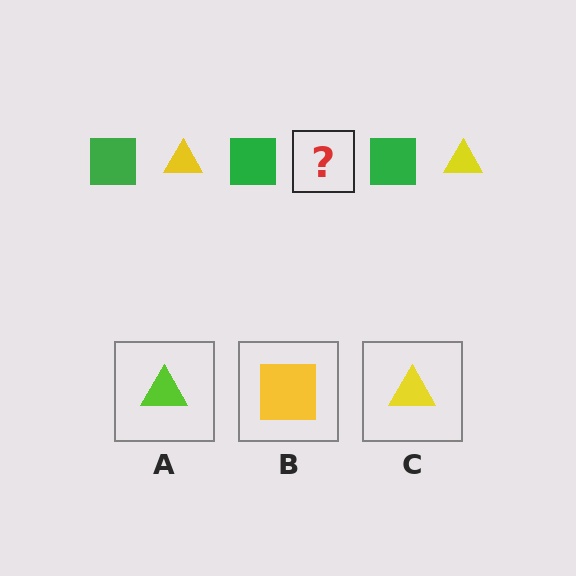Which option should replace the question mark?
Option C.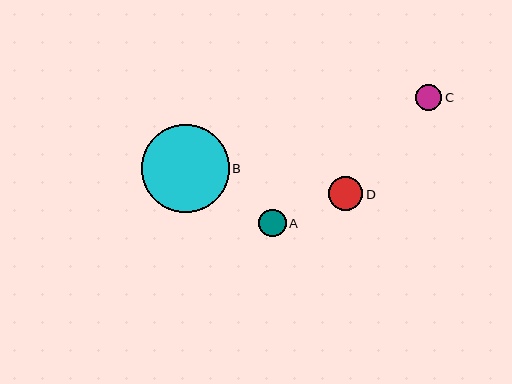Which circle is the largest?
Circle B is the largest with a size of approximately 87 pixels.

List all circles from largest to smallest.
From largest to smallest: B, D, A, C.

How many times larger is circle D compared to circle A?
Circle D is approximately 1.3 times the size of circle A.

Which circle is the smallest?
Circle C is the smallest with a size of approximately 26 pixels.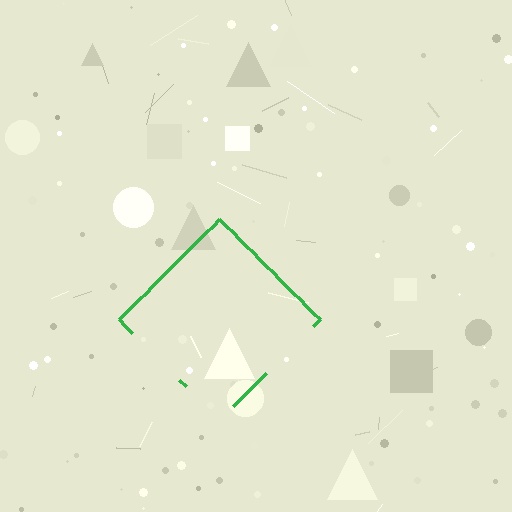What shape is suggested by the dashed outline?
The dashed outline suggests a diamond.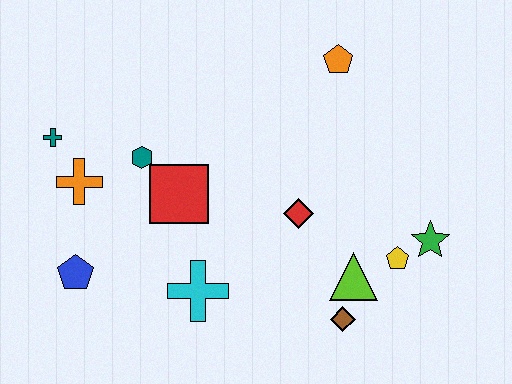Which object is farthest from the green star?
The teal cross is farthest from the green star.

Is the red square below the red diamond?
No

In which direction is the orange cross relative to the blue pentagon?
The orange cross is above the blue pentagon.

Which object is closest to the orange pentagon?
The red diamond is closest to the orange pentagon.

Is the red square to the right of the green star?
No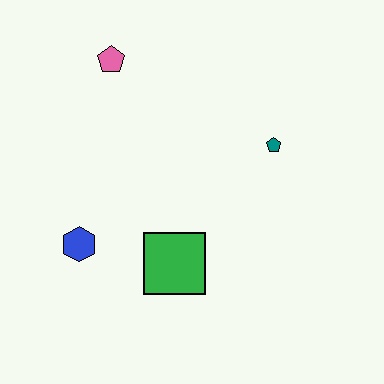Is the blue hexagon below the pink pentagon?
Yes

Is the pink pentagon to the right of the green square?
No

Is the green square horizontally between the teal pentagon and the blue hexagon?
Yes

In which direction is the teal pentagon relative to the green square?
The teal pentagon is above the green square.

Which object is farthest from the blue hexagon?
The teal pentagon is farthest from the blue hexagon.